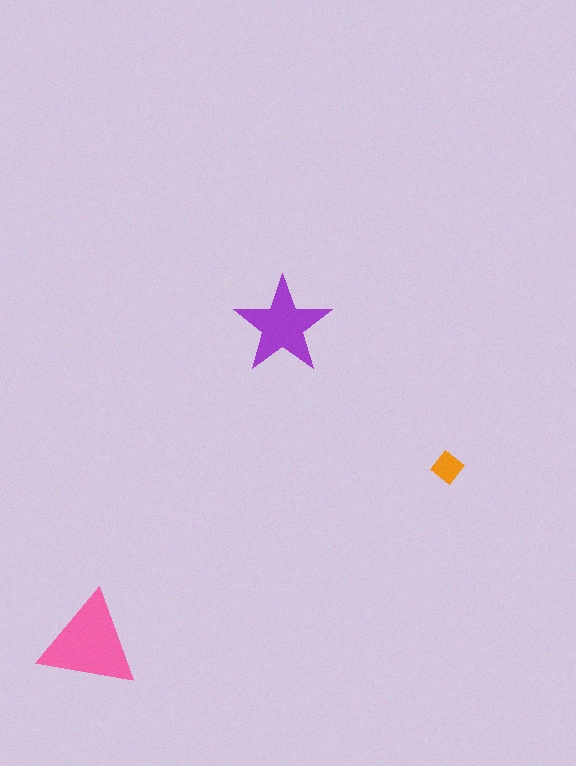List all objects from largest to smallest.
The pink triangle, the purple star, the orange diamond.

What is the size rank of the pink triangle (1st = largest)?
1st.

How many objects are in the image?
There are 3 objects in the image.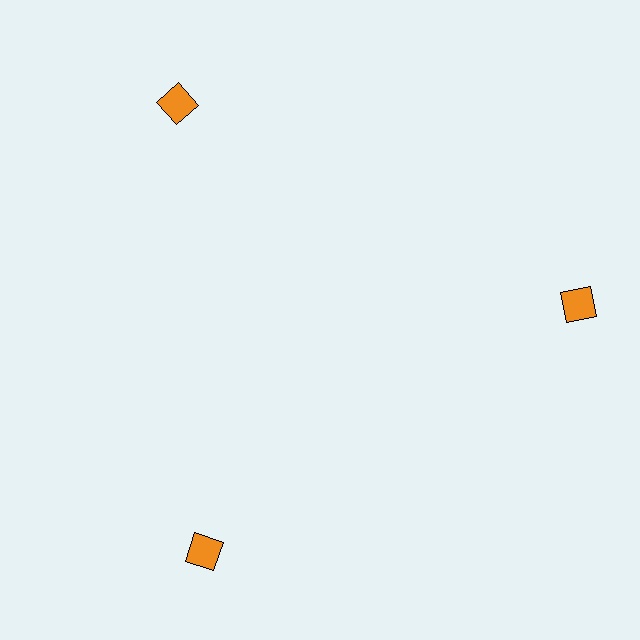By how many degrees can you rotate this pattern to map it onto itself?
The pattern maps onto itself every 120 degrees of rotation.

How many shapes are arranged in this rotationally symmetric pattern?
There are 3 shapes, arranged in 3 groups of 1.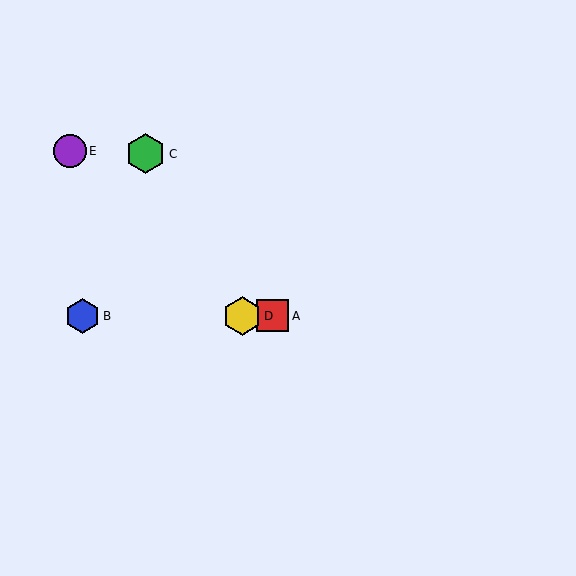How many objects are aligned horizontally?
3 objects (A, B, D) are aligned horizontally.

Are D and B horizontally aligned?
Yes, both are at y≈316.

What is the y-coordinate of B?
Object B is at y≈316.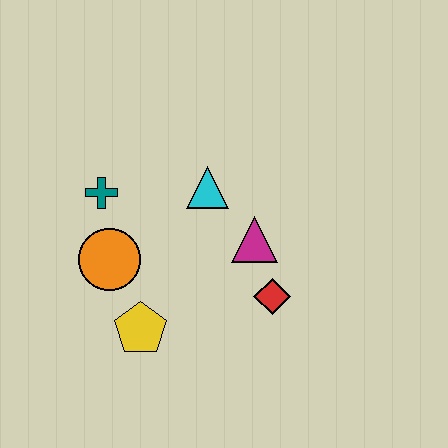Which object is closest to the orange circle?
The teal cross is closest to the orange circle.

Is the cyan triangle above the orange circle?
Yes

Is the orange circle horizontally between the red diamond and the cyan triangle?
No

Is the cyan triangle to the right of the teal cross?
Yes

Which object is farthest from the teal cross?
The red diamond is farthest from the teal cross.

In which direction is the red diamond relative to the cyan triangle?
The red diamond is below the cyan triangle.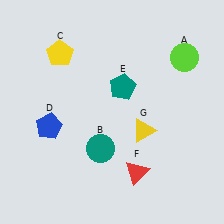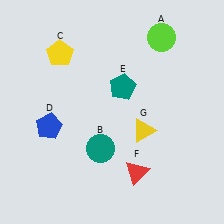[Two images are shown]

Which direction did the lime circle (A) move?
The lime circle (A) moved left.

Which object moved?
The lime circle (A) moved left.